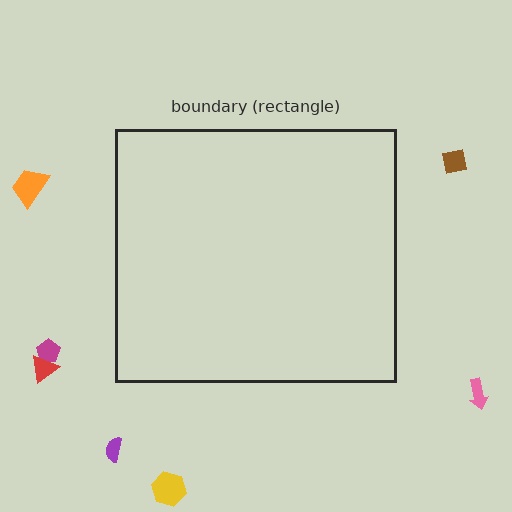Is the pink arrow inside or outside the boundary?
Outside.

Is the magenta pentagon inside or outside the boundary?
Outside.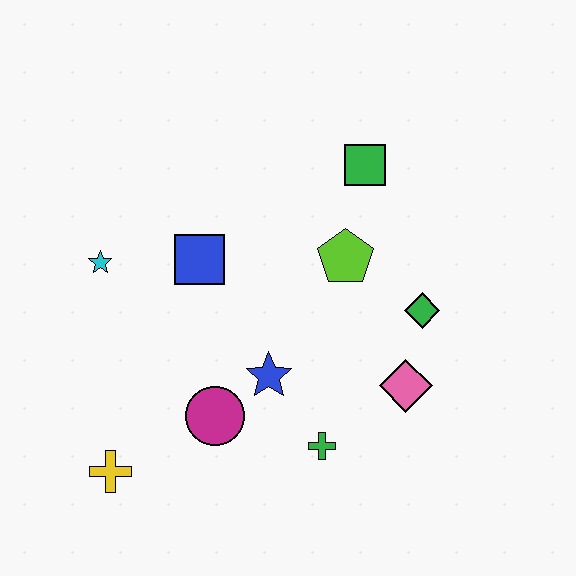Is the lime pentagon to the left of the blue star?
No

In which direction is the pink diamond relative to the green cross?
The pink diamond is to the right of the green cross.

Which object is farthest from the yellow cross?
The green square is farthest from the yellow cross.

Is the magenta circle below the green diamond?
Yes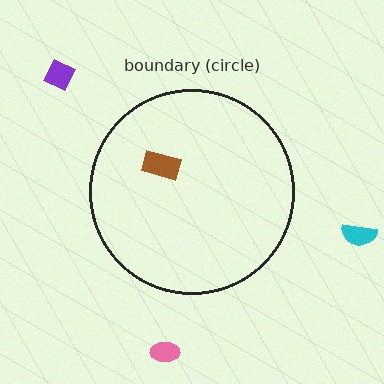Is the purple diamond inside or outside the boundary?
Outside.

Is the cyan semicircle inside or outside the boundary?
Outside.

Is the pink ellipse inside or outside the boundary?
Outside.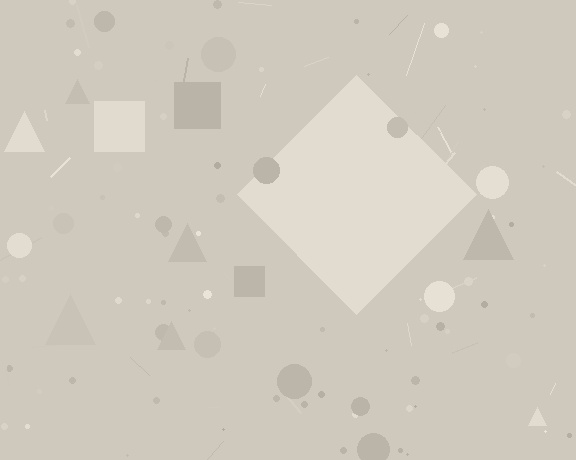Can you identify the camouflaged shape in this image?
The camouflaged shape is a diamond.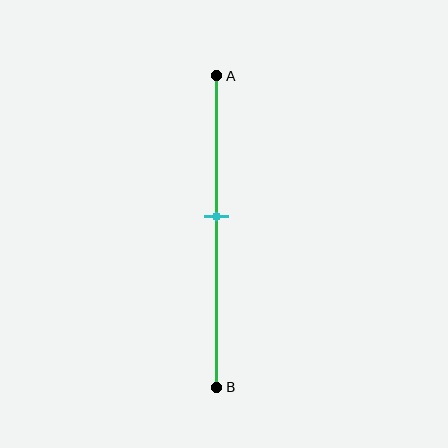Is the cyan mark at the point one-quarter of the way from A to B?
No, the mark is at about 45% from A, not at the 25% one-quarter point.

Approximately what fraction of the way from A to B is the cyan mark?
The cyan mark is approximately 45% of the way from A to B.